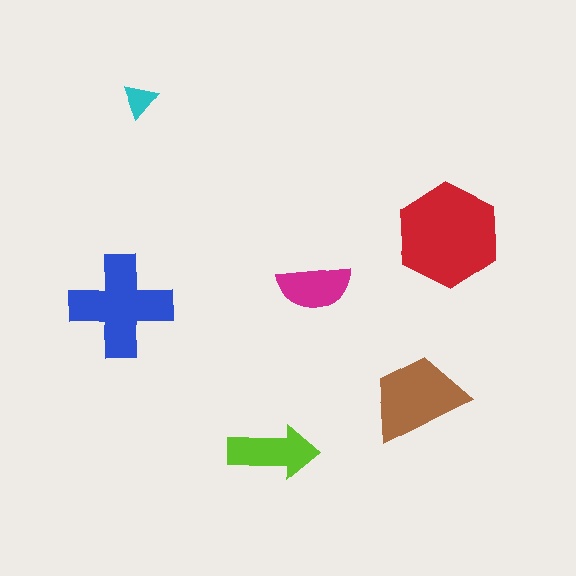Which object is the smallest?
The cyan triangle.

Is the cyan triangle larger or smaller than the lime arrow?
Smaller.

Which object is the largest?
The red hexagon.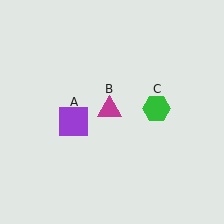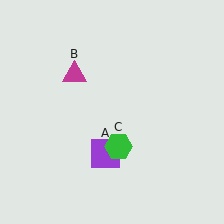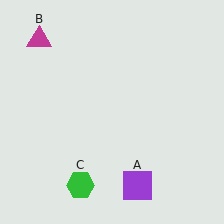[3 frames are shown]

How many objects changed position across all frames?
3 objects changed position: purple square (object A), magenta triangle (object B), green hexagon (object C).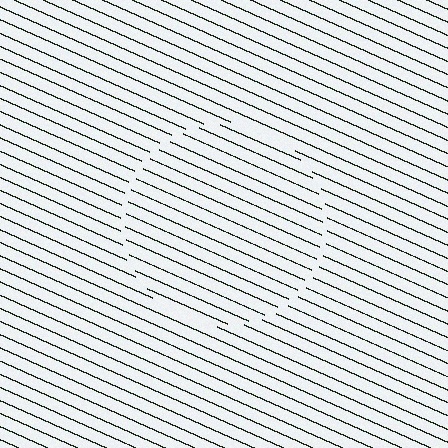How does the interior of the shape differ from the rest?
The interior of the shape contains the same grating, shifted by half a period — the contour is defined by the phase discontinuity where line-ends from the inner and outer gratings abut.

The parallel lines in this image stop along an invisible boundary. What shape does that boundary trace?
An illusory circle. The interior of the shape contains the same grating, shifted by half a period — the contour is defined by the phase discontinuity where line-ends from the inner and outer gratings abut.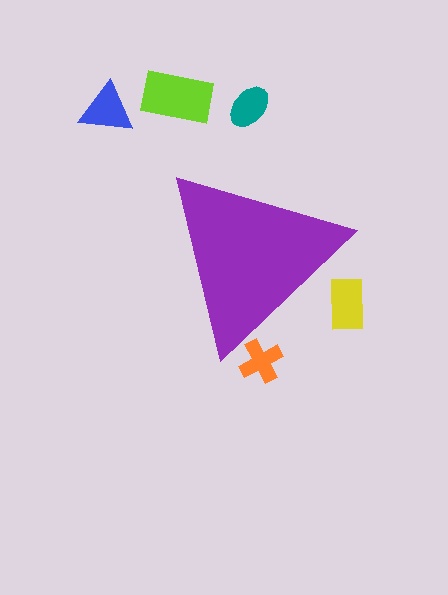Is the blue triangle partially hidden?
No, the blue triangle is fully visible.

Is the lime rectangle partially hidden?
No, the lime rectangle is fully visible.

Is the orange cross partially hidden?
Yes, the orange cross is partially hidden behind the purple triangle.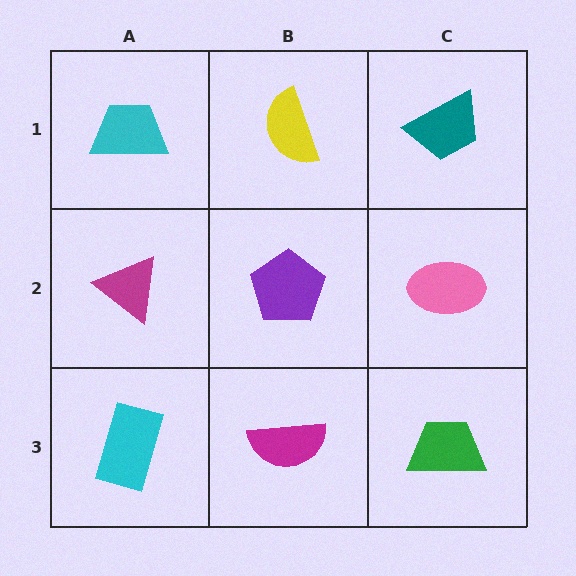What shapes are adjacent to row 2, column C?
A teal trapezoid (row 1, column C), a green trapezoid (row 3, column C), a purple pentagon (row 2, column B).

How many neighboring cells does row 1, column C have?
2.